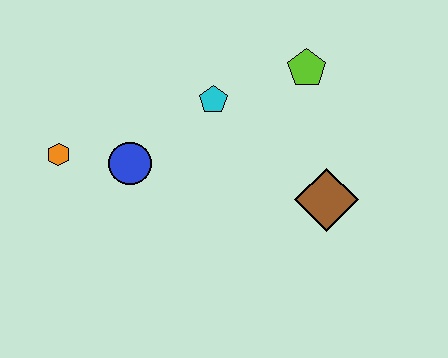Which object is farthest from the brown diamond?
The orange hexagon is farthest from the brown diamond.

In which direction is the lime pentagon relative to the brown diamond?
The lime pentagon is above the brown diamond.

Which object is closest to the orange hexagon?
The blue circle is closest to the orange hexagon.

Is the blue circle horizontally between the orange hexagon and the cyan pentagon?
Yes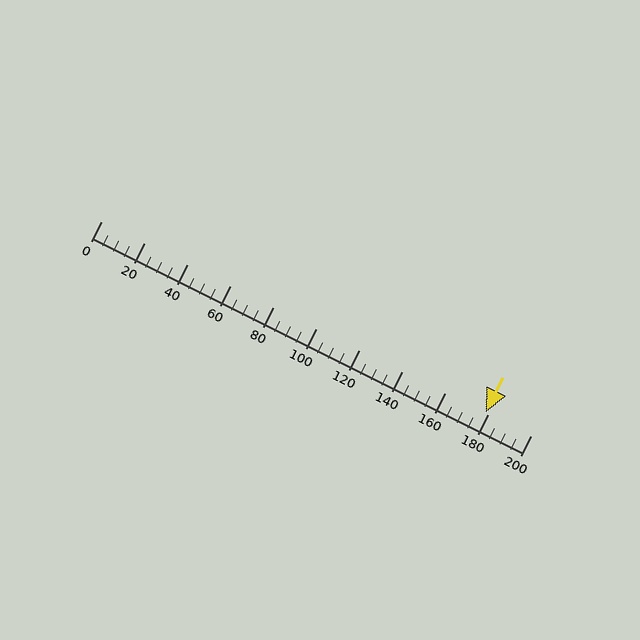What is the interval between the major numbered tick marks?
The major tick marks are spaced 20 units apart.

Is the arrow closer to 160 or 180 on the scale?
The arrow is closer to 180.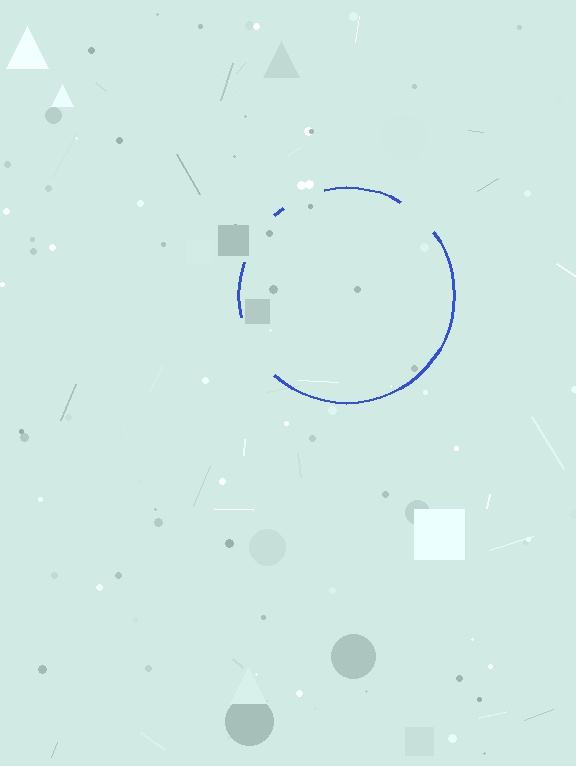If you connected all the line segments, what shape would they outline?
They would outline a circle.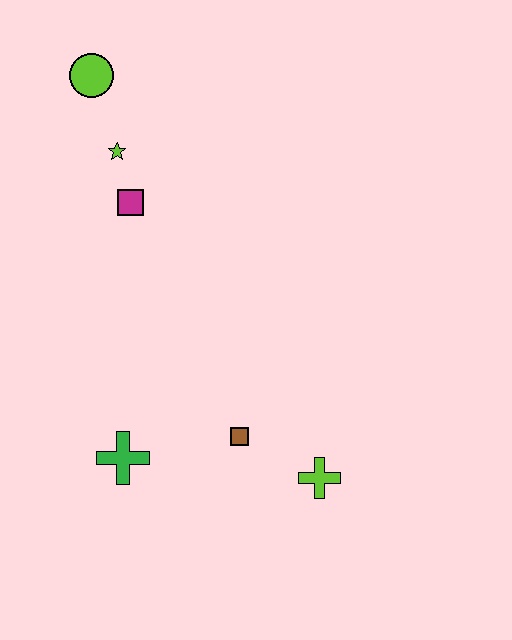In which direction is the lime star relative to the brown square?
The lime star is above the brown square.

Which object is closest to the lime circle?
The lime star is closest to the lime circle.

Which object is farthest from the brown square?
The lime circle is farthest from the brown square.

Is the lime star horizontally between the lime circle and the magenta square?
Yes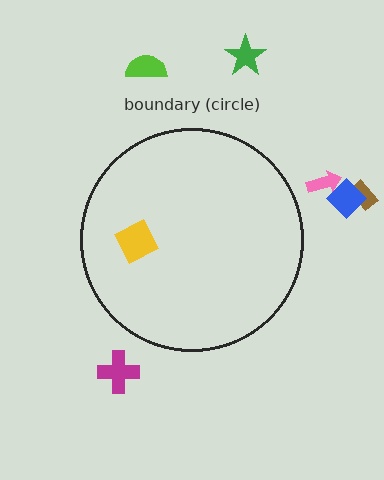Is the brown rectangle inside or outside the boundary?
Outside.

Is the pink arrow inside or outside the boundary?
Outside.